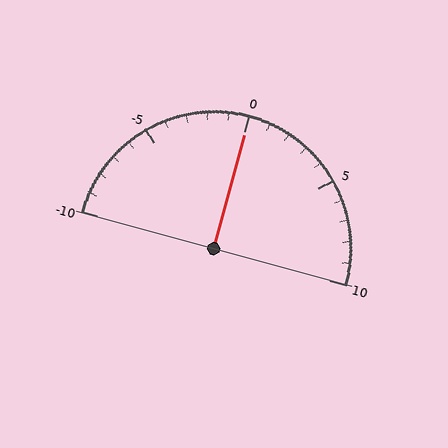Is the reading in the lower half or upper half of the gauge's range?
The reading is in the upper half of the range (-10 to 10).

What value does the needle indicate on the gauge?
The needle indicates approximately 0.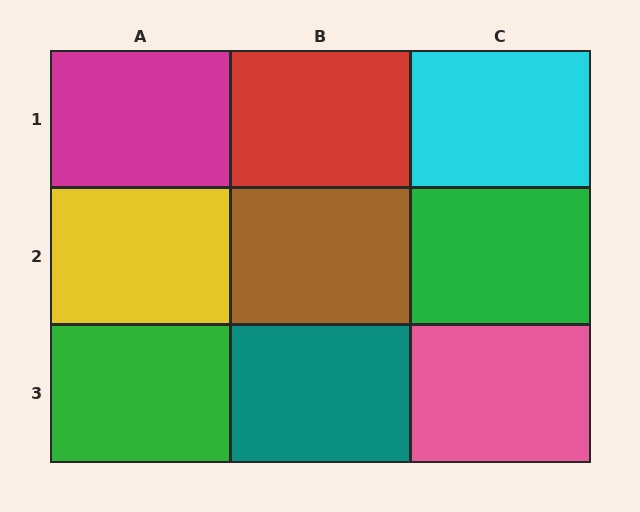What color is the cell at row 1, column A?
Magenta.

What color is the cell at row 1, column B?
Red.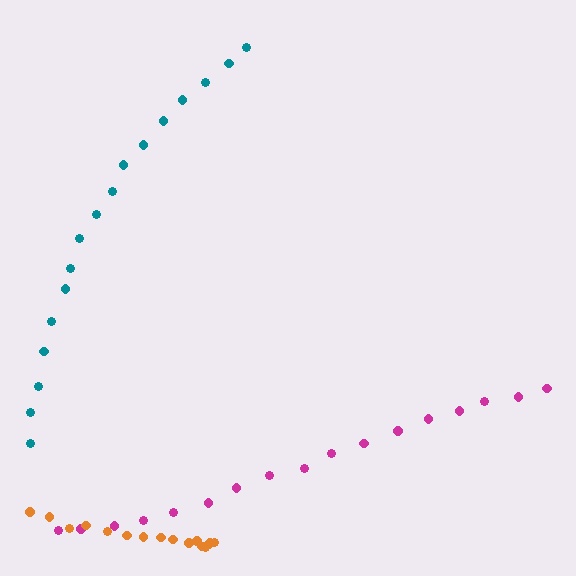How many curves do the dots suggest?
There are 3 distinct paths.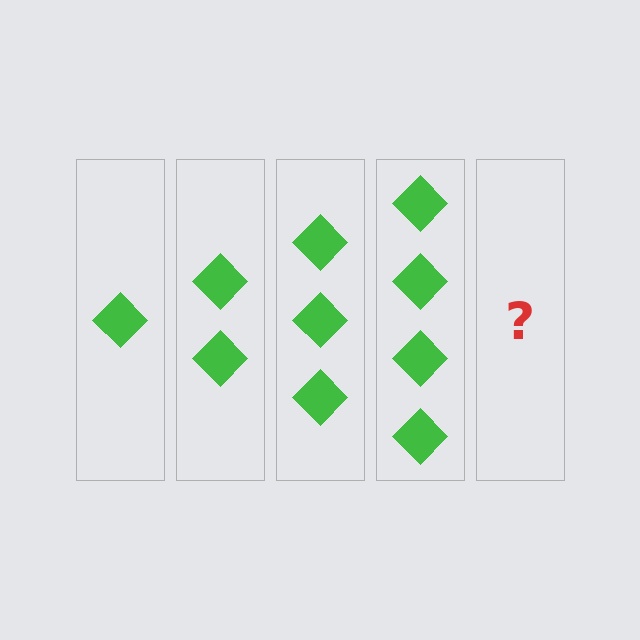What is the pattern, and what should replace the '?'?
The pattern is that each step adds one more diamond. The '?' should be 5 diamonds.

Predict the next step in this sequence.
The next step is 5 diamonds.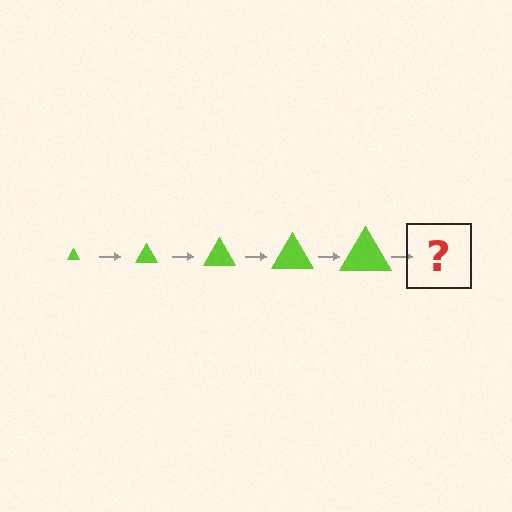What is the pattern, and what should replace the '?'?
The pattern is that the triangle gets progressively larger each step. The '?' should be a lime triangle, larger than the previous one.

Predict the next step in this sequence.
The next step is a lime triangle, larger than the previous one.